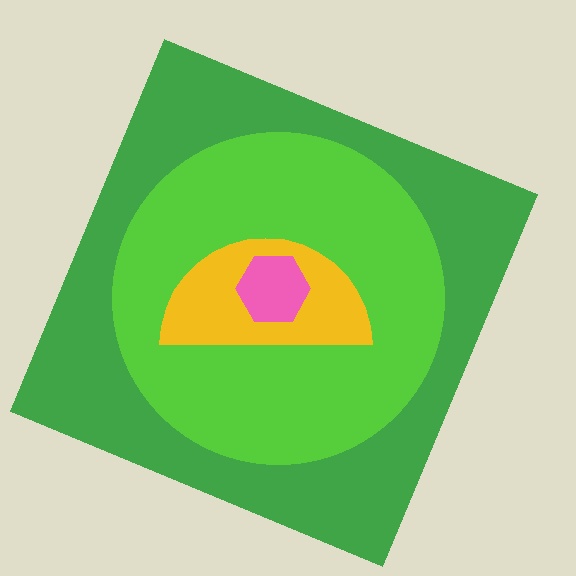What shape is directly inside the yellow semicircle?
The pink hexagon.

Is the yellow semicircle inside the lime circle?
Yes.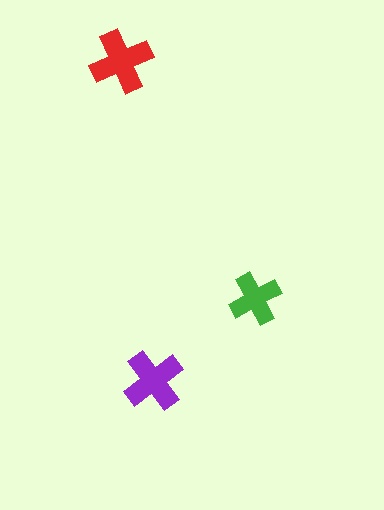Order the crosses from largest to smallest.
the red one, the purple one, the green one.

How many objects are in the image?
There are 3 objects in the image.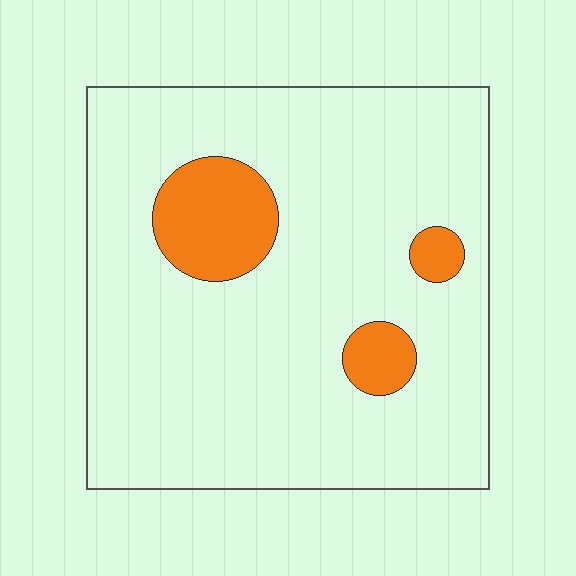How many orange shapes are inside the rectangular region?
3.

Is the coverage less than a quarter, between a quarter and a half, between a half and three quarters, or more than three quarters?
Less than a quarter.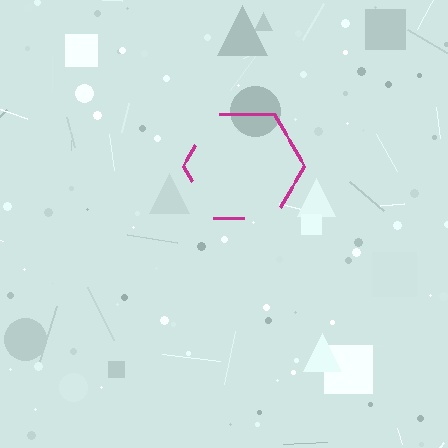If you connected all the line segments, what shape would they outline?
They would outline a hexagon.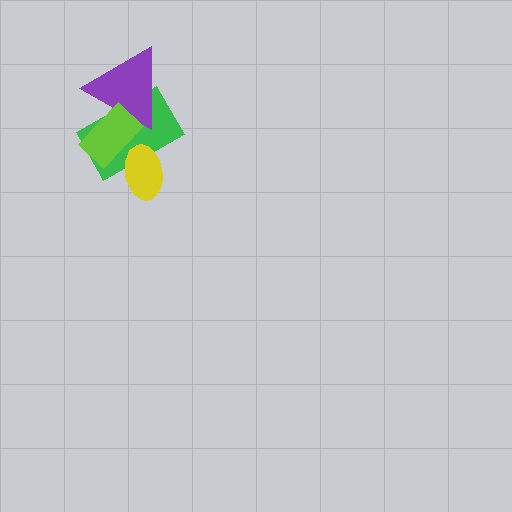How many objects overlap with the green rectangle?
3 objects overlap with the green rectangle.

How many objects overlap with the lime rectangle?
3 objects overlap with the lime rectangle.